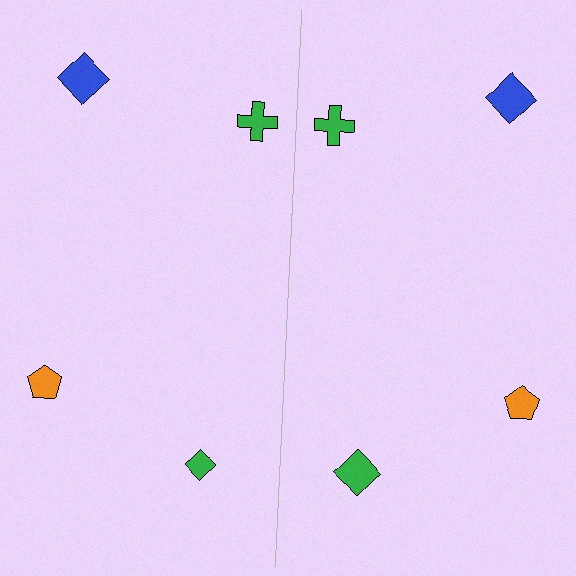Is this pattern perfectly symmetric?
No, the pattern is not perfectly symmetric. The green diamond on the right side has a different size than its mirror counterpart.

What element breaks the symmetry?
The green diamond on the right side has a different size than its mirror counterpart.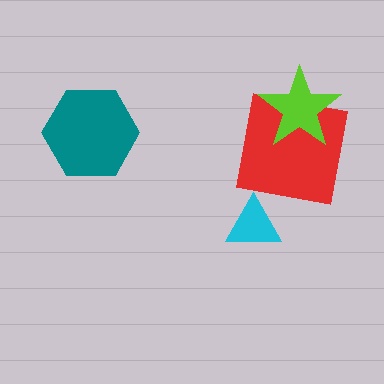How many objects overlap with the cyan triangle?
0 objects overlap with the cyan triangle.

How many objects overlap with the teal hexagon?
0 objects overlap with the teal hexagon.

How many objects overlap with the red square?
1 object overlaps with the red square.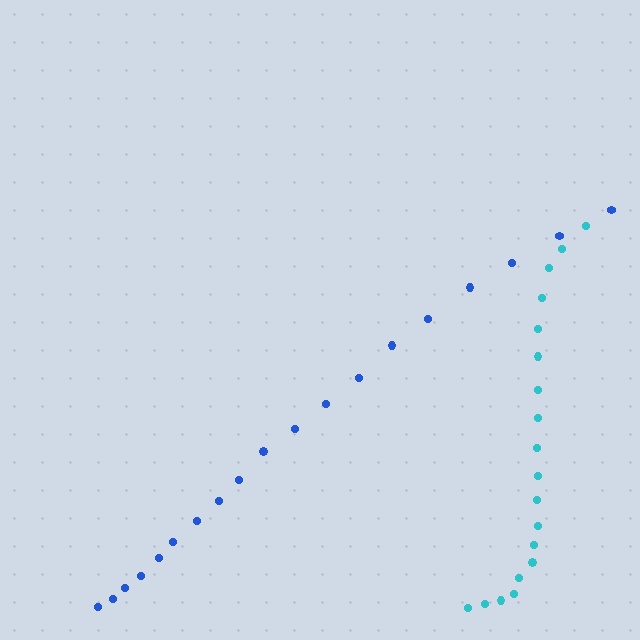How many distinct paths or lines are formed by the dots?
There are 2 distinct paths.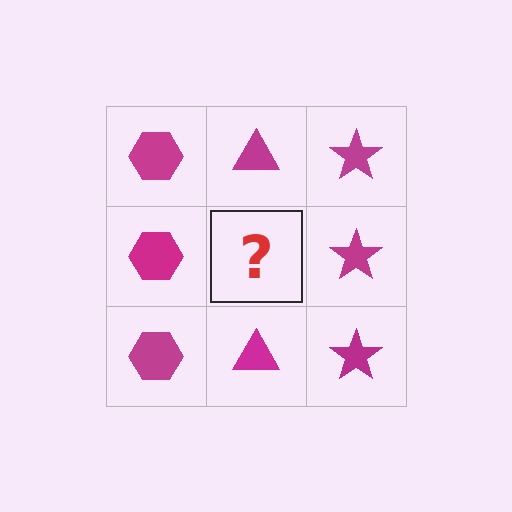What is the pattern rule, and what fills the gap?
The rule is that each column has a consistent shape. The gap should be filled with a magenta triangle.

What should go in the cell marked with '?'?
The missing cell should contain a magenta triangle.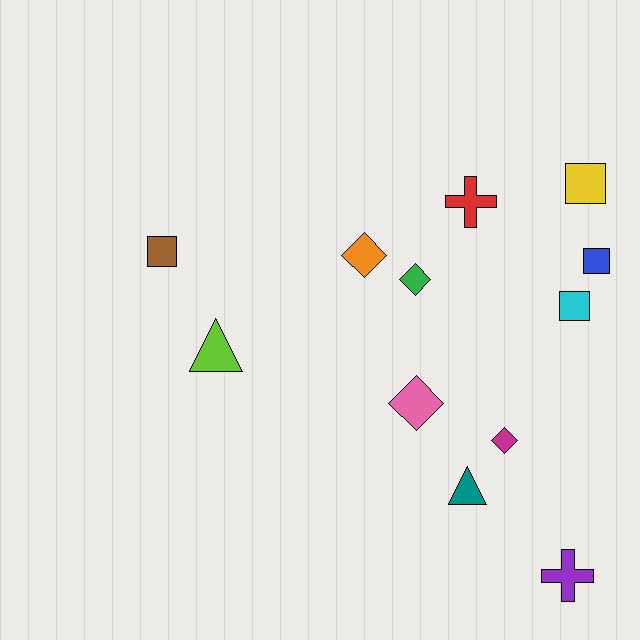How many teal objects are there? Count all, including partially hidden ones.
There is 1 teal object.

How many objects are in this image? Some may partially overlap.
There are 12 objects.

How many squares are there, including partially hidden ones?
There are 4 squares.